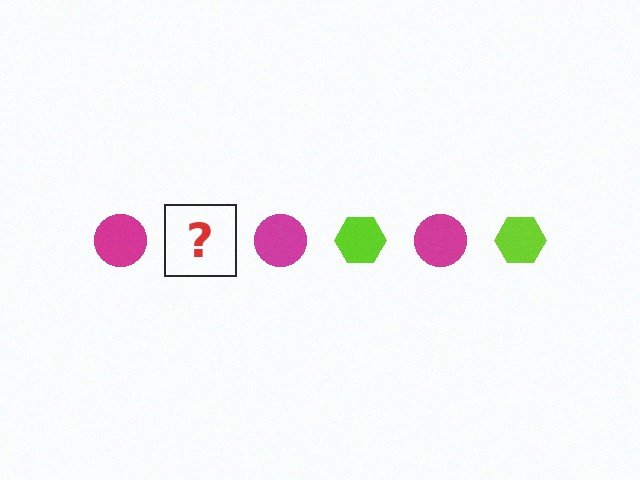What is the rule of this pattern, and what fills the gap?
The rule is that the pattern alternates between magenta circle and lime hexagon. The gap should be filled with a lime hexagon.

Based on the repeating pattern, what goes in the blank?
The blank should be a lime hexagon.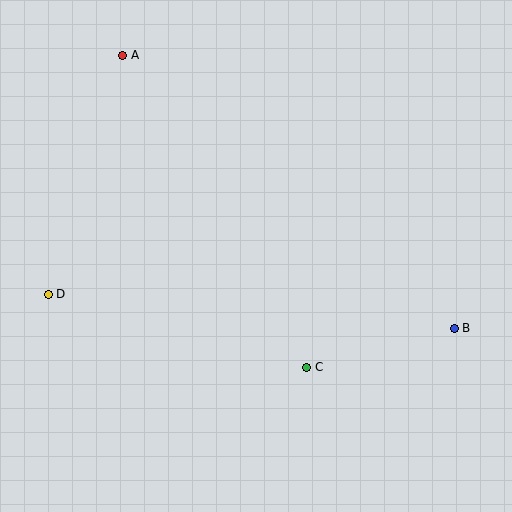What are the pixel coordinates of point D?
Point D is at (48, 294).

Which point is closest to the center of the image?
Point C at (307, 367) is closest to the center.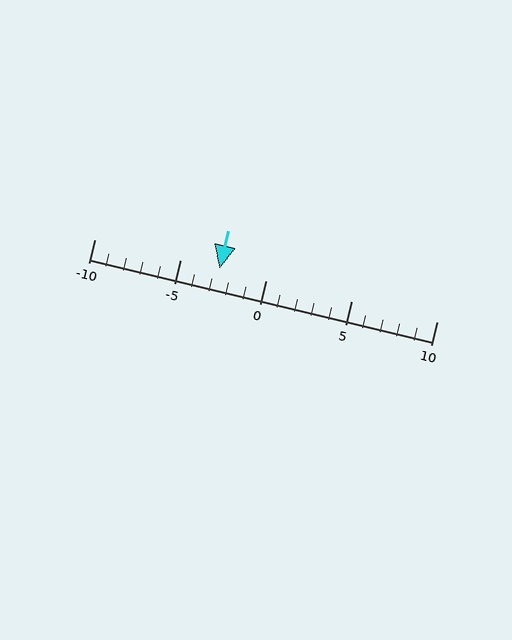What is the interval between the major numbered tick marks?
The major tick marks are spaced 5 units apart.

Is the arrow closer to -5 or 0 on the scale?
The arrow is closer to -5.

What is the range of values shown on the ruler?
The ruler shows values from -10 to 10.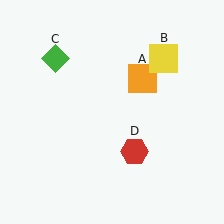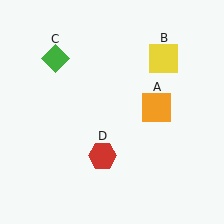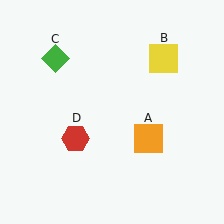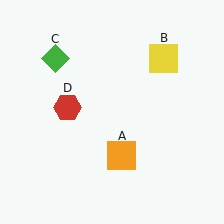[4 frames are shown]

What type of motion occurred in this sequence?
The orange square (object A), red hexagon (object D) rotated clockwise around the center of the scene.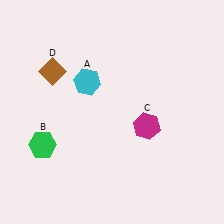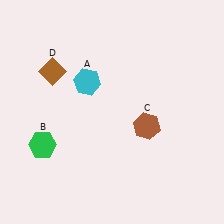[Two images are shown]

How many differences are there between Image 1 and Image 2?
There is 1 difference between the two images.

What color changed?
The hexagon (C) changed from magenta in Image 1 to brown in Image 2.